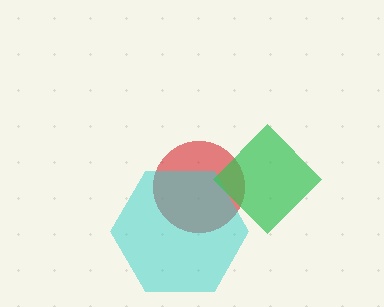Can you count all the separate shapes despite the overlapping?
Yes, there are 3 separate shapes.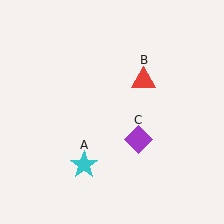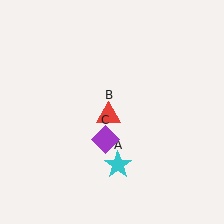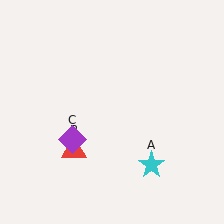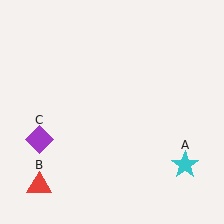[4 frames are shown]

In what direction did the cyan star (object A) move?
The cyan star (object A) moved right.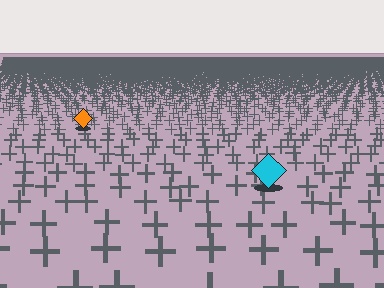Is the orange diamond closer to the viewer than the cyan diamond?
No. The cyan diamond is closer — you can tell from the texture gradient: the ground texture is coarser near it.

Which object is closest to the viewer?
The cyan diamond is closest. The texture marks near it are larger and more spread out.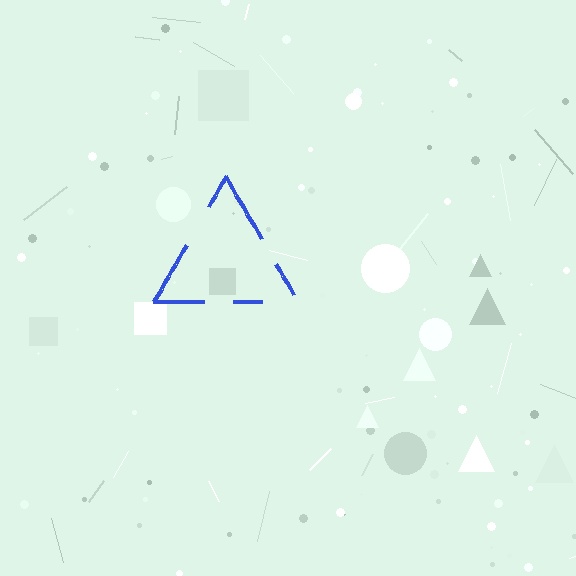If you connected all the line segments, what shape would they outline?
They would outline a triangle.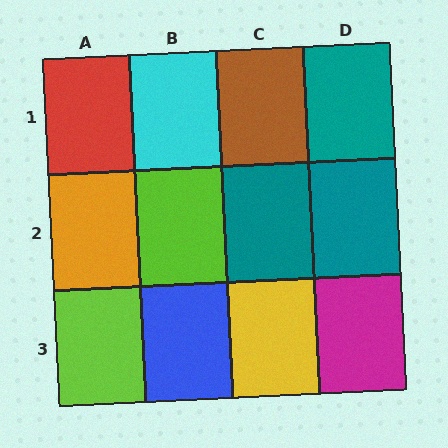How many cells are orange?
1 cell is orange.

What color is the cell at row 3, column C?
Yellow.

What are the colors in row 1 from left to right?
Red, cyan, brown, teal.